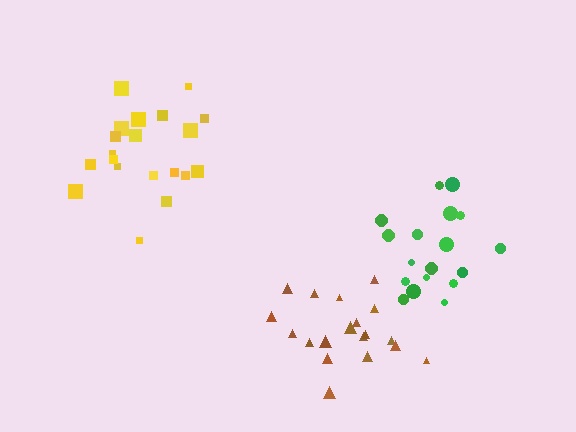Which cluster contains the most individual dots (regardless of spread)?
Yellow (20).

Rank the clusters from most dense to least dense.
green, yellow, brown.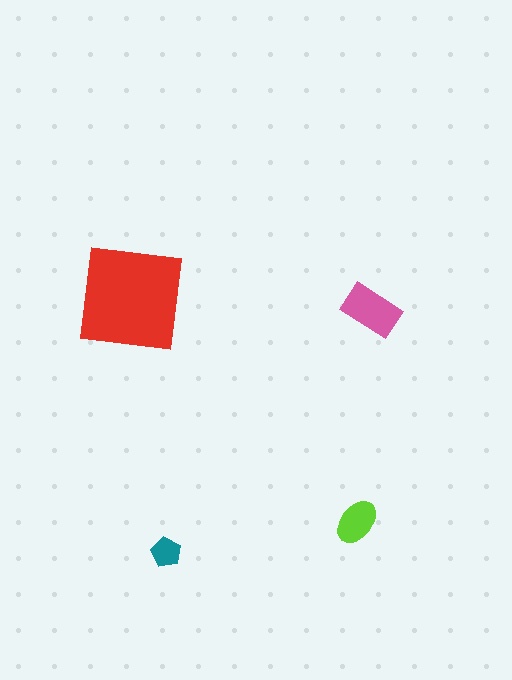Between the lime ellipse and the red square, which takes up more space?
The red square.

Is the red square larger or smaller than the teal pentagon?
Larger.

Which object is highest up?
The red square is topmost.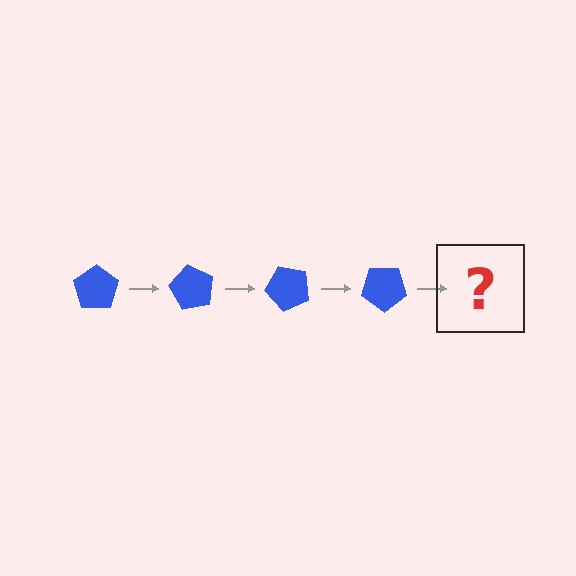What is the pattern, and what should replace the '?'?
The pattern is that the pentagon rotates 60 degrees each step. The '?' should be a blue pentagon rotated 240 degrees.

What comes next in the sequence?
The next element should be a blue pentagon rotated 240 degrees.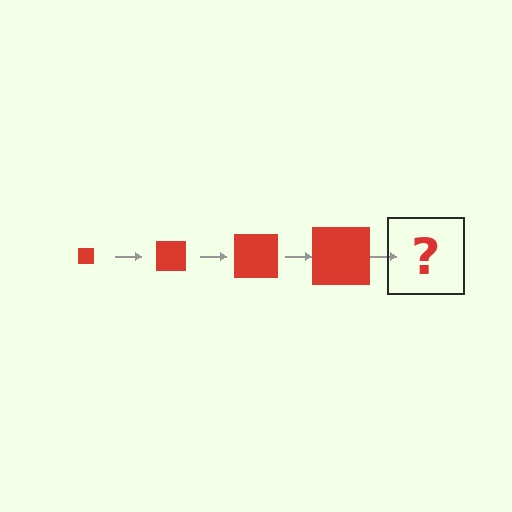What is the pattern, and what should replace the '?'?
The pattern is that the square gets progressively larger each step. The '?' should be a red square, larger than the previous one.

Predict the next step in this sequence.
The next step is a red square, larger than the previous one.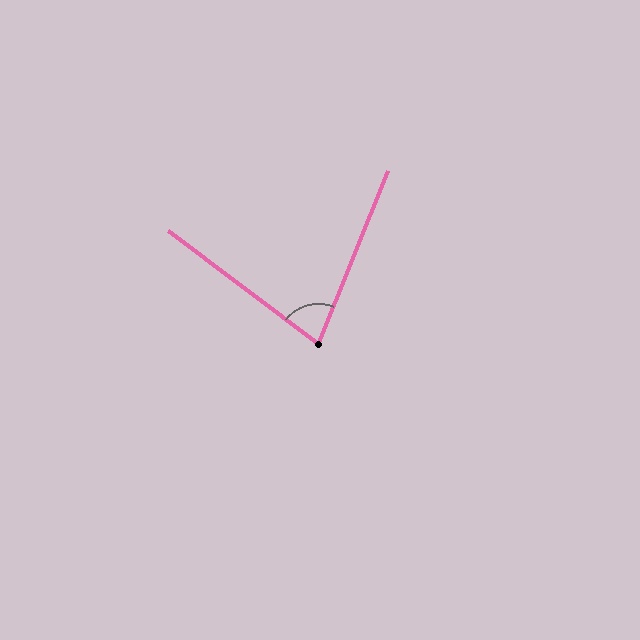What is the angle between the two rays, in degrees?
Approximately 75 degrees.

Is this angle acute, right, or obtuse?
It is acute.